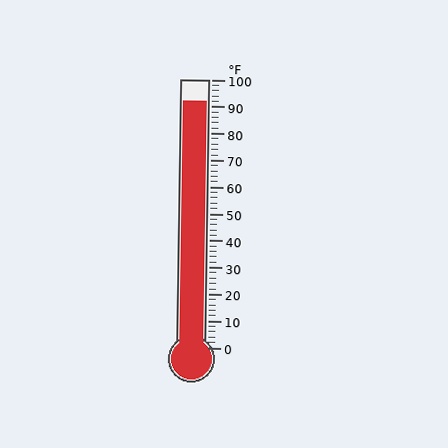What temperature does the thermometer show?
The thermometer shows approximately 92°F.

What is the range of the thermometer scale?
The thermometer scale ranges from 0°F to 100°F.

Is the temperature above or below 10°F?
The temperature is above 10°F.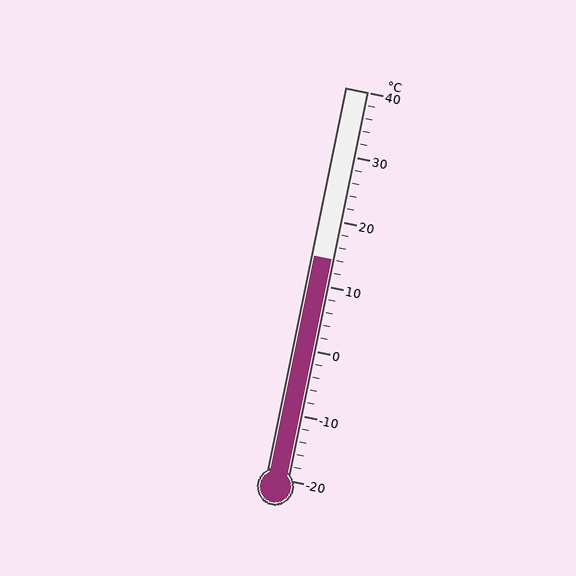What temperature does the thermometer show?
The thermometer shows approximately 14°C.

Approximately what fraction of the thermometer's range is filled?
The thermometer is filled to approximately 55% of its range.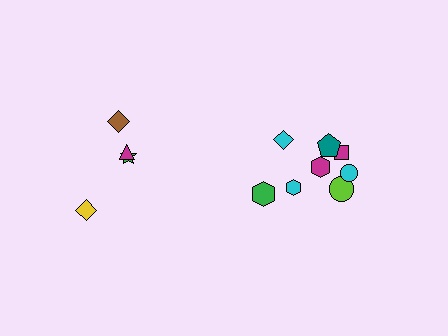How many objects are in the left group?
There are 4 objects.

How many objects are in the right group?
There are 8 objects.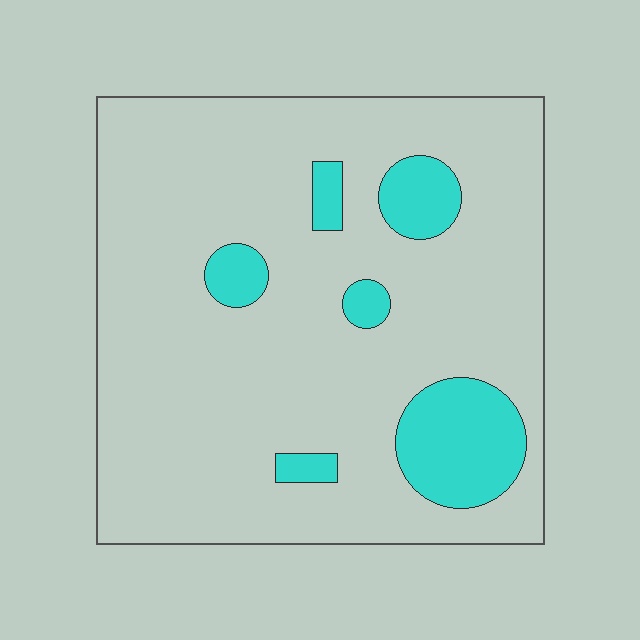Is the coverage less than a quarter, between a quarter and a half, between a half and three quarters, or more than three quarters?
Less than a quarter.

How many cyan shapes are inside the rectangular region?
6.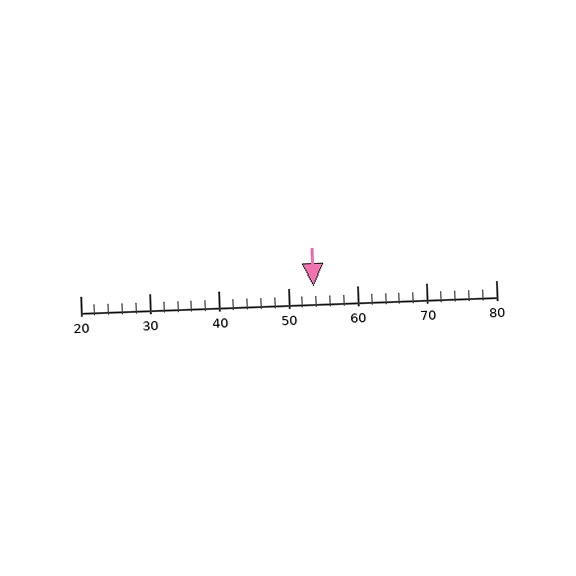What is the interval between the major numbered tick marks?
The major tick marks are spaced 10 units apart.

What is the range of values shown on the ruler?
The ruler shows values from 20 to 80.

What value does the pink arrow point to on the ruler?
The pink arrow points to approximately 54.